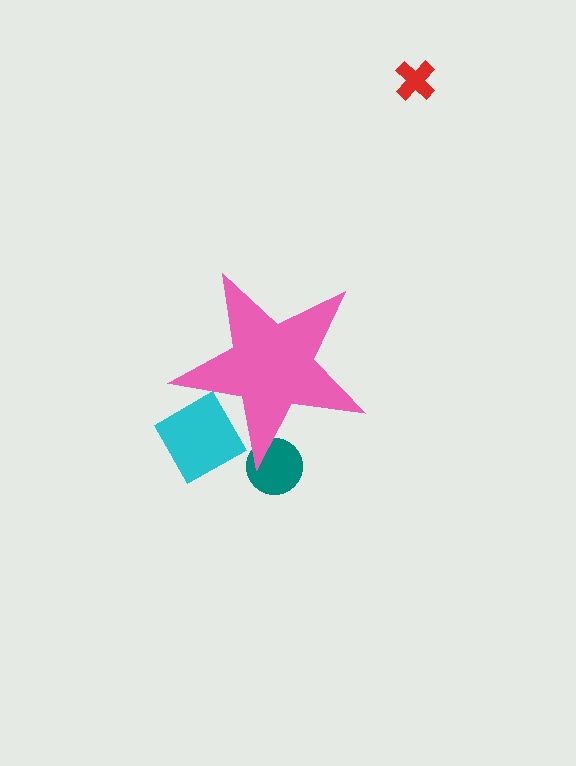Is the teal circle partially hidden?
Yes, the teal circle is partially hidden behind the pink star.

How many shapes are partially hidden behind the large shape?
2 shapes are partially hidden.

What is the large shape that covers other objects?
A pink star.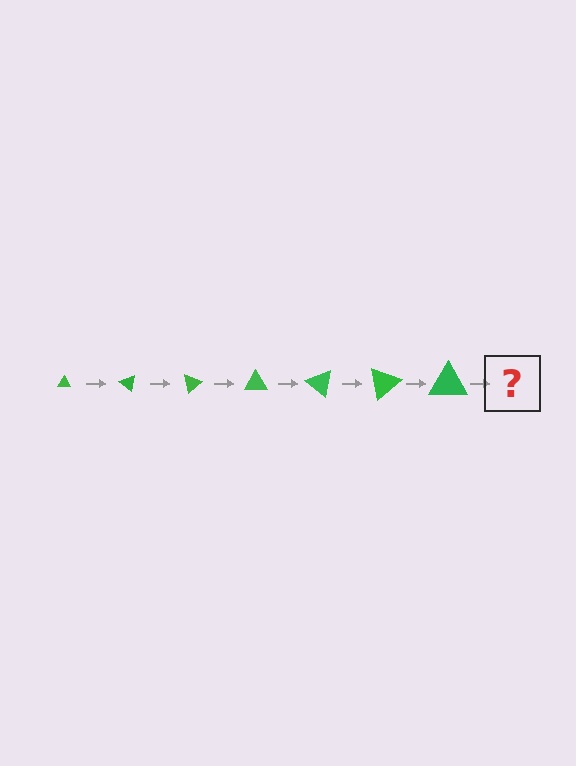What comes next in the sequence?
The next element should be a triangle, larger than the previous one and rotated 280 degrees from the start.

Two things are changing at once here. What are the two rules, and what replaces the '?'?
The two rules are that the triangle grows larger each step and it rotates 40 degrees each step. The '?' should be a triangle, larger than the previous one and rotated 280 degrees from the start.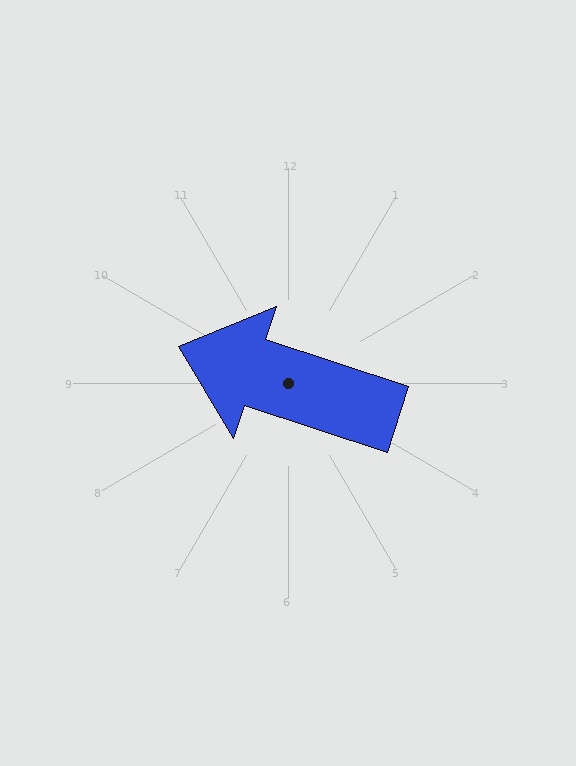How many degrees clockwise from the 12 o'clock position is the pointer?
Approximately 288 degrees.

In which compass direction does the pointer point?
West.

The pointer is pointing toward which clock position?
Roughly 10 o'clock.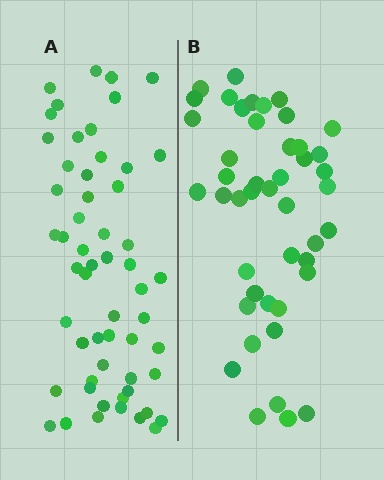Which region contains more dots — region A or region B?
Region A (the left region) has more dots.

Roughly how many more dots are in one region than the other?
Region A has roughly 12 or so more dots than region B.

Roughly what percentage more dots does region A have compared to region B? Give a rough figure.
About 25% more.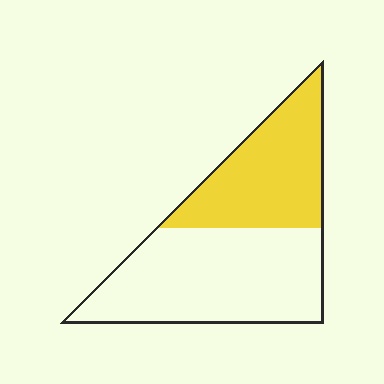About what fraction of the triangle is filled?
About two fifths (2/5).